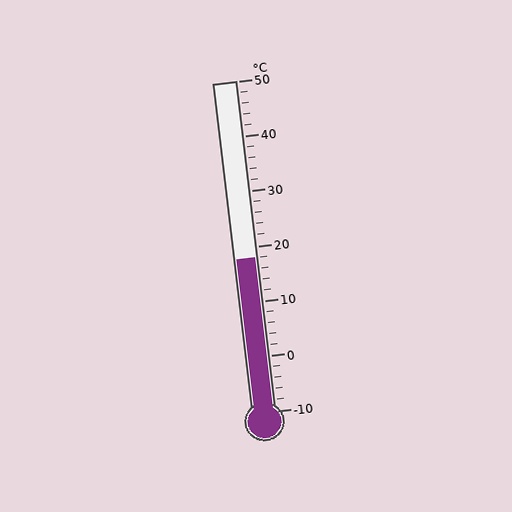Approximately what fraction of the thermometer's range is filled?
The thermometer is filled to approximately 45% of its range.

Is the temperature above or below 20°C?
The temperature is below 20°C.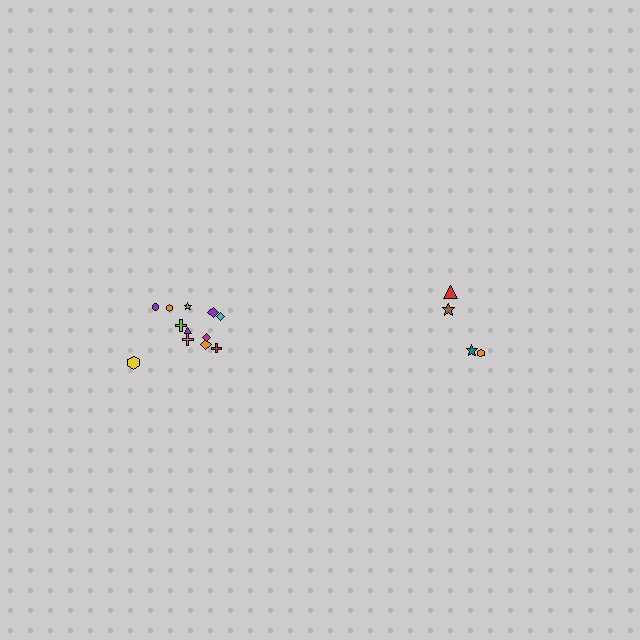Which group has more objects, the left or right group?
The left group.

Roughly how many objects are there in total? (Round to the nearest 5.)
Roughly 15 objects in total.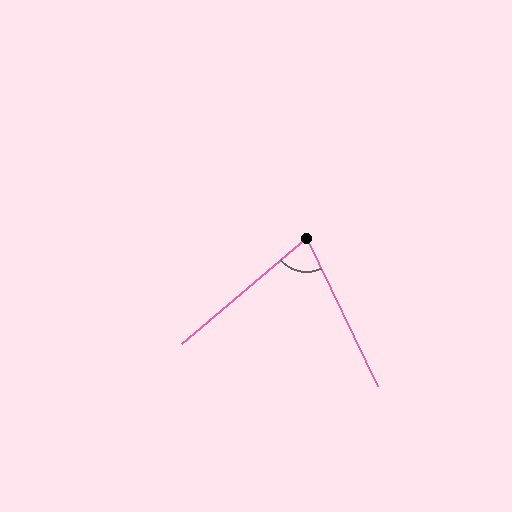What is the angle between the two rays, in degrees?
Approximately 75 degrees.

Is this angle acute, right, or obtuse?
It is acute.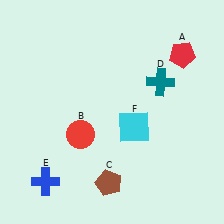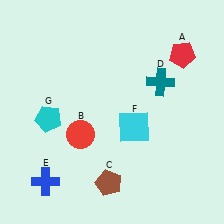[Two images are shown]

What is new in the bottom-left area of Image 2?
A cyan pentagon (G) was added in the bottom-left area of Image 2.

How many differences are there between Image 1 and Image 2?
There is 1 difference between the two images.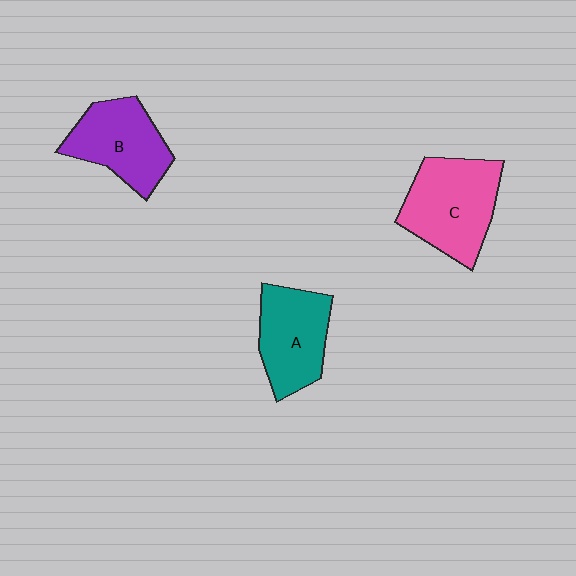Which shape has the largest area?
Shape C (pink).